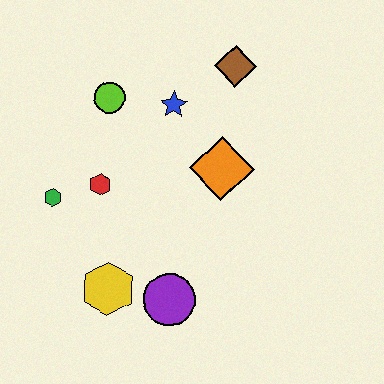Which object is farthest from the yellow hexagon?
The brown diamond is farthest from the yellow hexagon.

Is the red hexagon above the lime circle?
No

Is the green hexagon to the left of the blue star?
Yes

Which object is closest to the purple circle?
The yellow hexagon is closest to the purple circle.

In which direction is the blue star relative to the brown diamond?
The blue star is to the left of the brown diamond.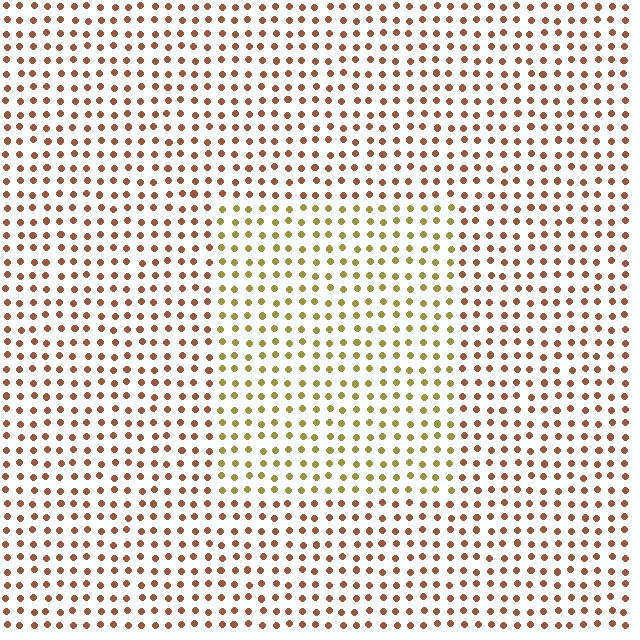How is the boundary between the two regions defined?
The boundary is defined purely by a slight shift in hue (about 43 degrees). Spacing, size, and orientation are identical on both sides.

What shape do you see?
I see a rectangle.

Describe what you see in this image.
The image is filled with small brown elements in a uniform arrangement. A rectangle-shaped region is visible where the elements are tinted to a slightly different hue, forming a subtle color boundary.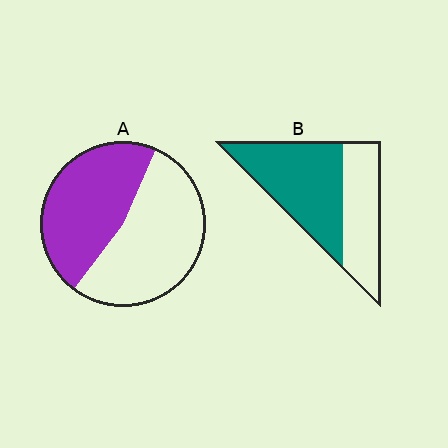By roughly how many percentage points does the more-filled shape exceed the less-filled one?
By roughly 15 percentage points (B over A).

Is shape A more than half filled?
Roughly half.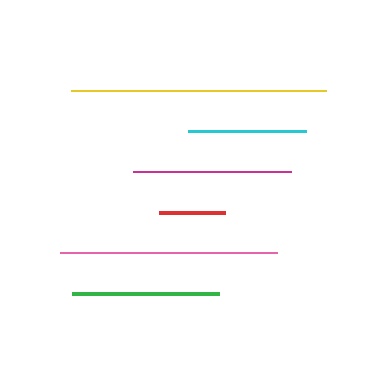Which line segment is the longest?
The yellow line is the longest at approximately 255 pixels.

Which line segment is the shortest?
The red line is the shortest at approximately 65 pixels.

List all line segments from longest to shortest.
From longest to shortest: yellow, pink, magenta, green, cyan, red.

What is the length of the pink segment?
The pink segment is approximately 217 pixels long.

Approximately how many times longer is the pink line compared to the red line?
The pink line is approximately 3.3 times the length of the red line.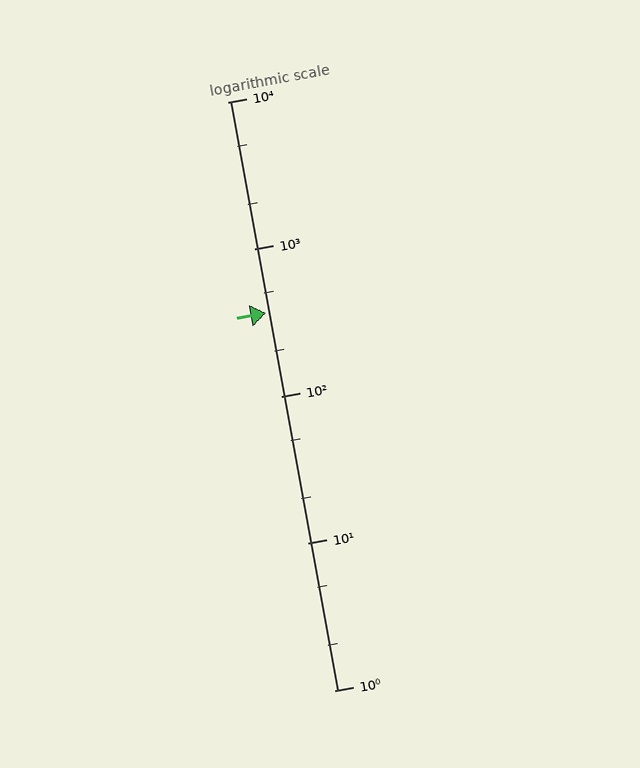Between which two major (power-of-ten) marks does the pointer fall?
The pointer is between 100 and 1000.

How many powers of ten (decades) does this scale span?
The scale spans 4 decades, from 1 to 10000.